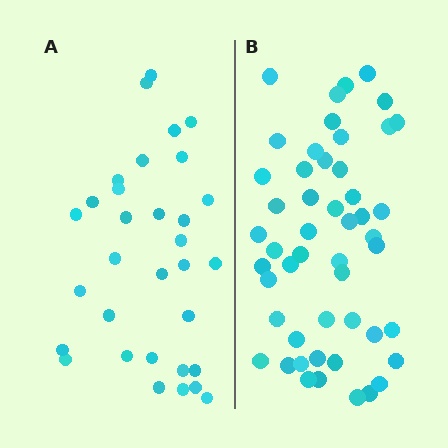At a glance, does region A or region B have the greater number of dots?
Region B (the right region) has more dots.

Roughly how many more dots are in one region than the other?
Region B has approximately 20 more dots than region A.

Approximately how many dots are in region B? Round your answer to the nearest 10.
About 50 dots.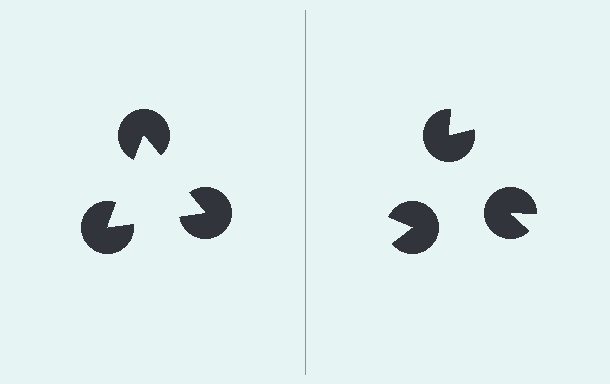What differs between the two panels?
The pac-man discs are positioned identically on both sides; only the wedge orientations differ. On the left they align to a triangle; on the right they are misaligned.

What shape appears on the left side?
An illusory triangle.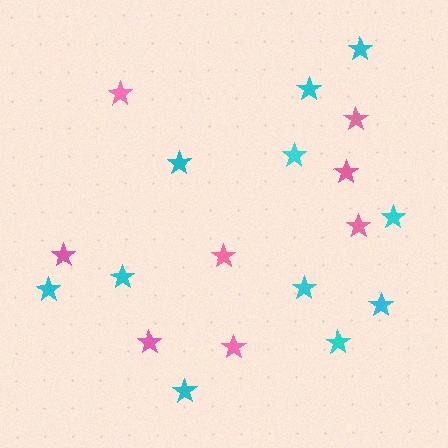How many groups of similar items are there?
There are 2 groups: one group of cyan stars (11) and one group of pink stars (8).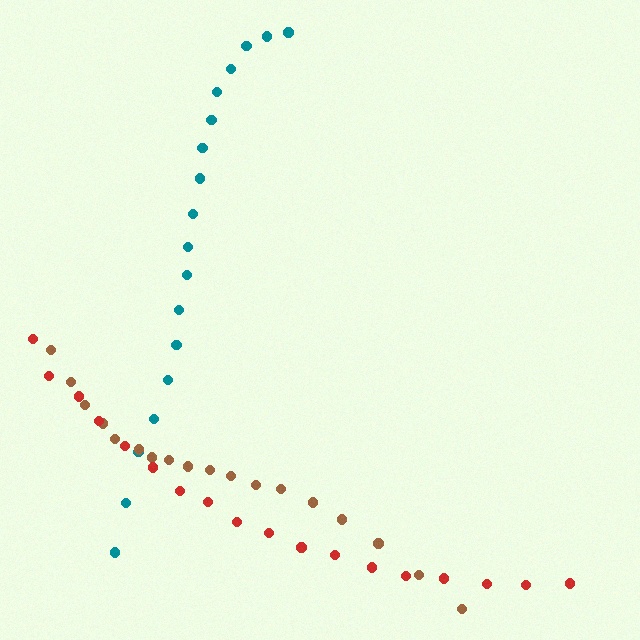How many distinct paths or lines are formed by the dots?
There are 3 distinct paths.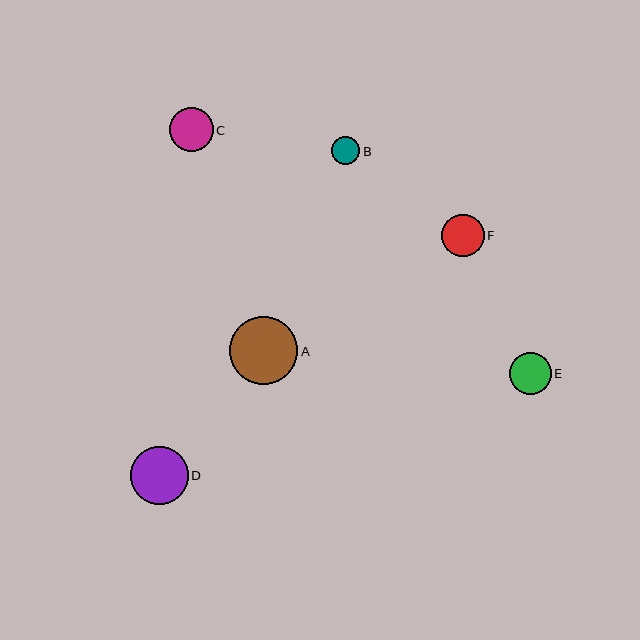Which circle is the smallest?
Circle B is the smallest with a size of approximately 28 pixels.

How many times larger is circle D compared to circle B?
Circle D is approximately 2.1 times the size of circle B.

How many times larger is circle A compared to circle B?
Circle A is approximately 2.4 times the size of circle B.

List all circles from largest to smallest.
From largest to smallest: A, D, C, F, E, B.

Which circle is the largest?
Circle A is the largest with a size of approximately 68 pixels.